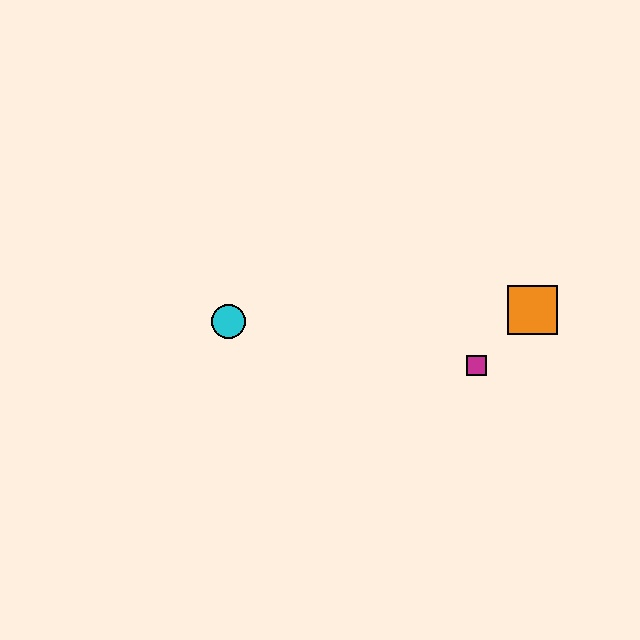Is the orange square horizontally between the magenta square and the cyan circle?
No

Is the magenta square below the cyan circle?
Yes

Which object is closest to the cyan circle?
The magenta square is closest to the cyan circle.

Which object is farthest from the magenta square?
The cyan circle is farthest from the magenta square.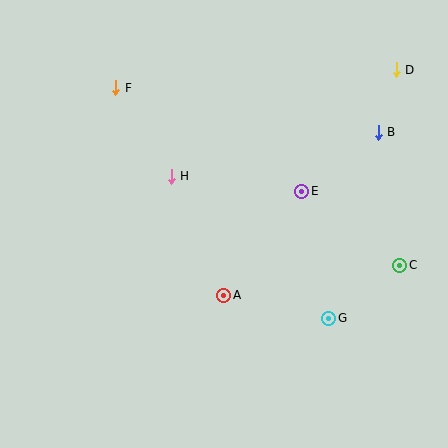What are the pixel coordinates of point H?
Point H is at (171, 176).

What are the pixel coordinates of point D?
Point D is at (396, 70).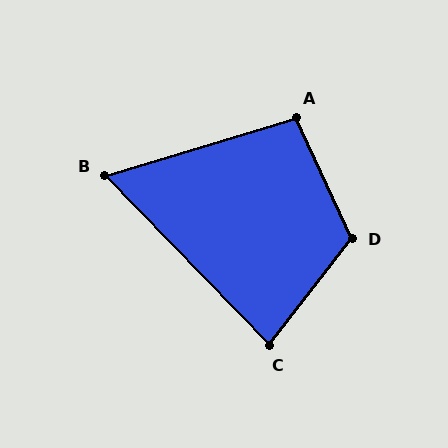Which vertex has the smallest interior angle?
B, at approximately 62 degrees.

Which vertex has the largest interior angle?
D, at approximately 118 degrees.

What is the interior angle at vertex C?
Approximately 82 degrees (acute).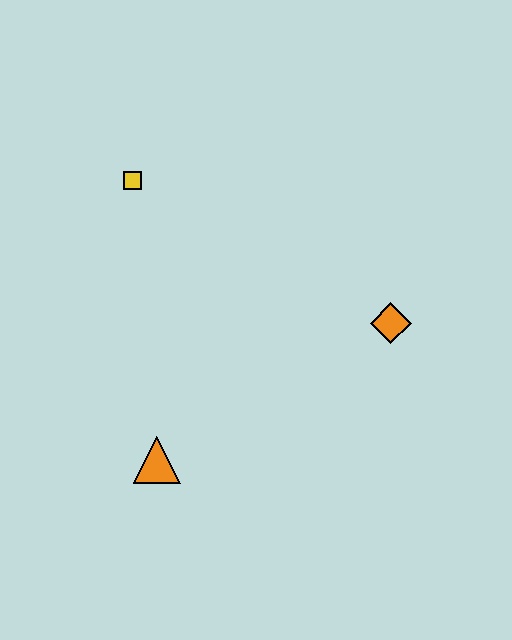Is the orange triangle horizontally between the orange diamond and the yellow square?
Yes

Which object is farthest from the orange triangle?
The yellow square is farthest from the orange triangle.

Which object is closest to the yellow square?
The orange triangle is closest to the yellow square.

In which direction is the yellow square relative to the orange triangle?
The yellow square is above the orange triangle.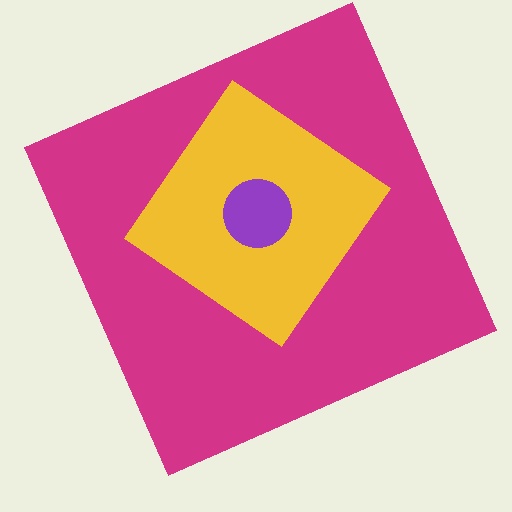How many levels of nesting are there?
3.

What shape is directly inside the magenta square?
The yellow diamond.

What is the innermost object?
The purple circle.